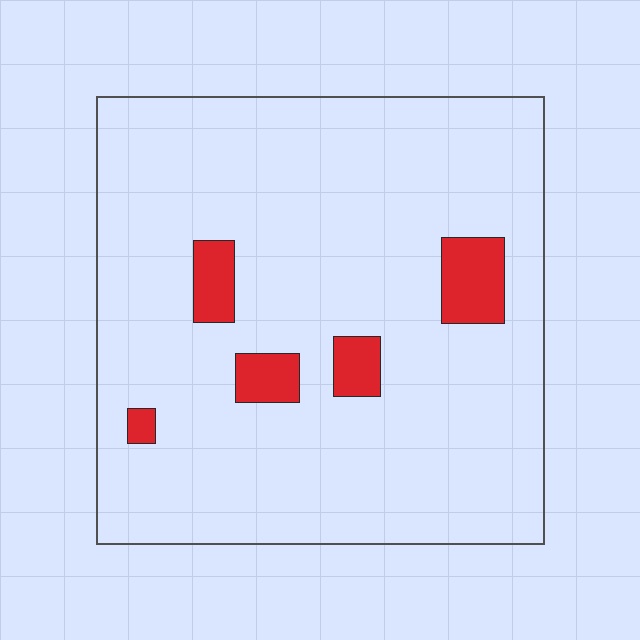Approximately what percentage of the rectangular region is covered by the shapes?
Approximately 10%.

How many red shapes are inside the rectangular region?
5.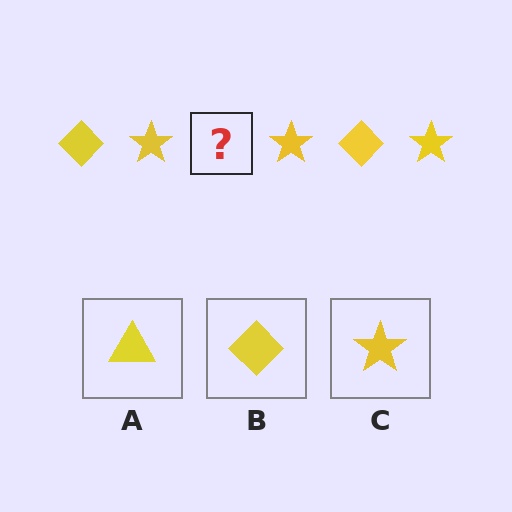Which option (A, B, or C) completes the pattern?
B.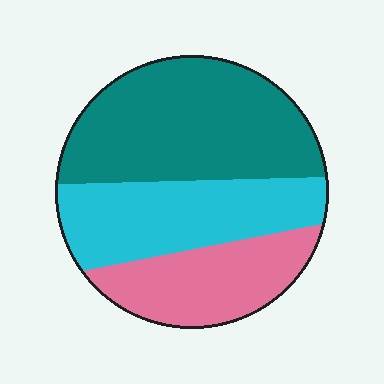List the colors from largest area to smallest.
From largest to smallest: teal, cyan, pink.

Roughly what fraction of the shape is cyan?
Cyan takes up between a quarter and a half of the shape.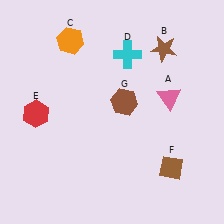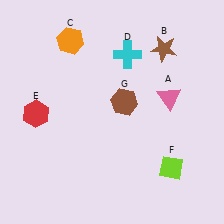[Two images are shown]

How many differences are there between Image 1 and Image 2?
There is 1 difference between the two images.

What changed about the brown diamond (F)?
In Image 1, F is brown. In Image 2, it changed to lime.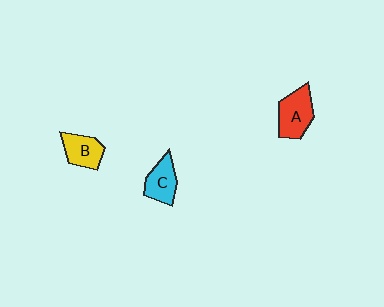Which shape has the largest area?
Shape A (red).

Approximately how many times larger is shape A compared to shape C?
Approximately 1.2 times.